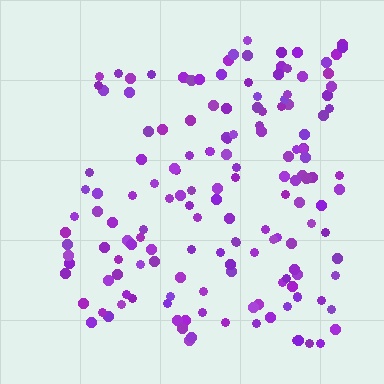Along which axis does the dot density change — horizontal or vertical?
Horizontal.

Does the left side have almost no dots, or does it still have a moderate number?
Still a moderate number, just noticeably fewer than the right.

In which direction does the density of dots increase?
From left to right, with the right side densest.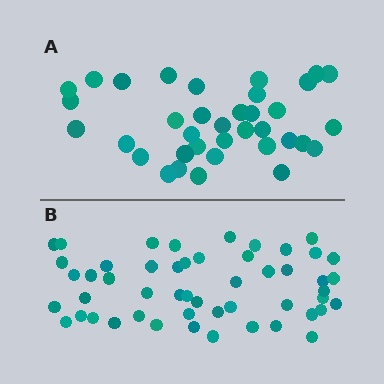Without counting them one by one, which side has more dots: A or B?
Region B (the bottom region) has more dots.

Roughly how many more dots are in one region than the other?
Region B has approximately 15 more dots than region A.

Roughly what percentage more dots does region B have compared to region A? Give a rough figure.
About 40% more.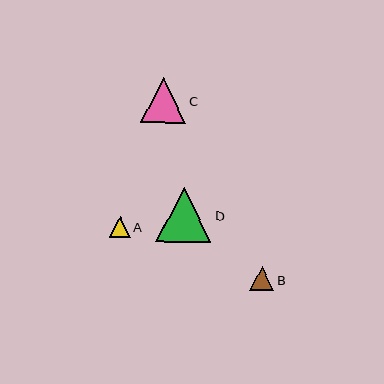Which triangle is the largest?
Triangle D is the largest with a size of approximately 55 pixels.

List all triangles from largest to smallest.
From largest to smallest: D, C, B, A.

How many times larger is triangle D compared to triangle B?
Triangle D is approximately 2.3 times the size of triangle B.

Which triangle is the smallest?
Triangle A is the smallest with a size of approximately 21 pixels.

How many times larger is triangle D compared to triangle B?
Triangle D is approximately 2.3 times the size of triangle B.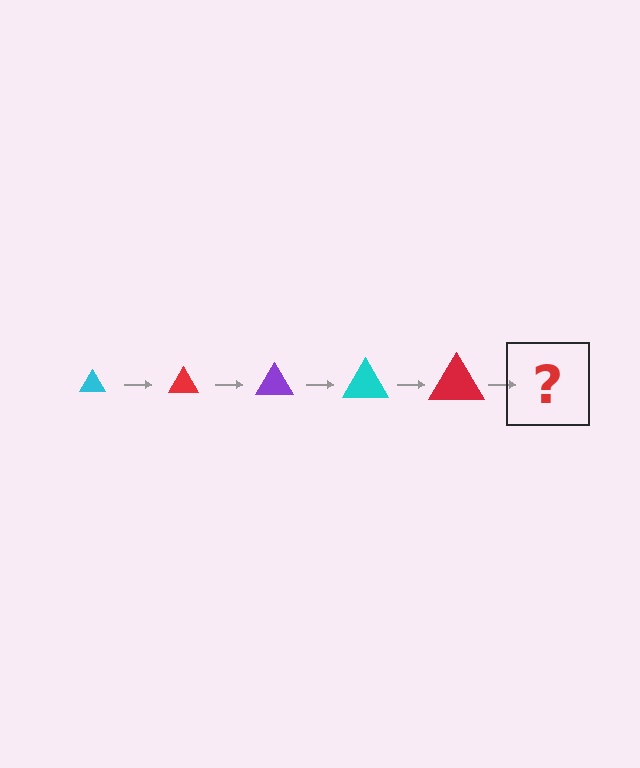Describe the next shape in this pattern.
It should be a purple triangle, larger than the previous one.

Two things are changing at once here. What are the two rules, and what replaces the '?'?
The two rules are that the triangle grows larger each step and the color cycles through cyan, red, and purple. The '?' should be a purple triangle, larger than the previous one.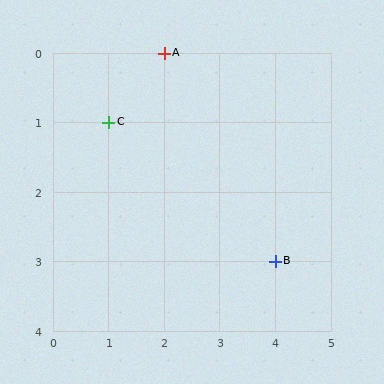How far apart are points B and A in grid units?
Points B and A are 2 columns and 3 rows apart (about 3.6 grid units diagonally).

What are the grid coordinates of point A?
Point A is at grid coordinates (2, 0).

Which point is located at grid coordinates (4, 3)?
Point B is at (4, 3).